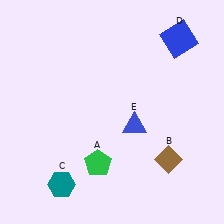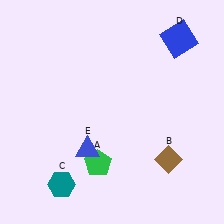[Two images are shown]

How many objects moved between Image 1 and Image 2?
1 object moved between the two images.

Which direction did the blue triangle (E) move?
The blue triangle (E) moved left.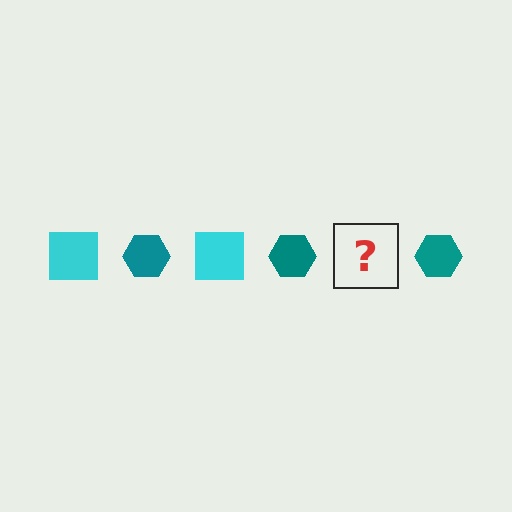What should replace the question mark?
The question mark should be replaced with a cyan square.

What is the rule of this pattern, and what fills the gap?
The rule is that the pattern alternates between cyan square and teal hexagon. The gap should be filled with a cyan square.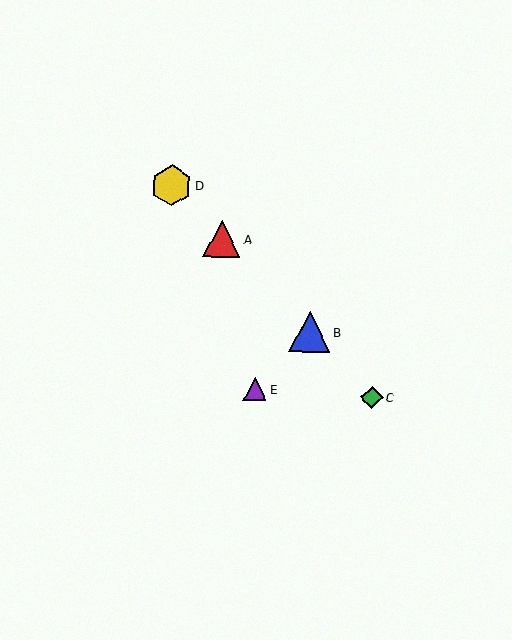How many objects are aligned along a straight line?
4 objects (A, B, C, D) are aligned along a straight line.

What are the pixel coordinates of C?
Object C is at (372, 397).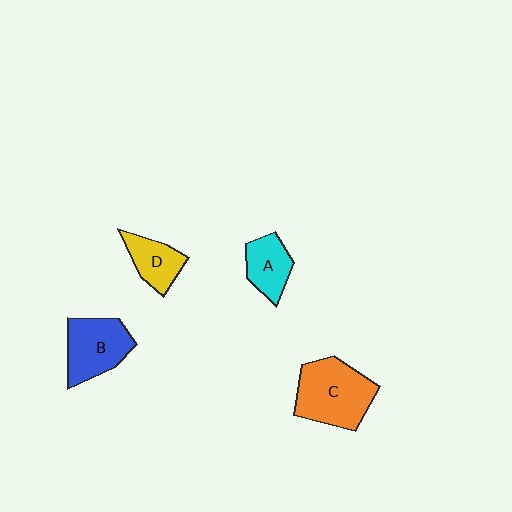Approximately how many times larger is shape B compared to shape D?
Approximately 1.5 times.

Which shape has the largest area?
Shape C (orange).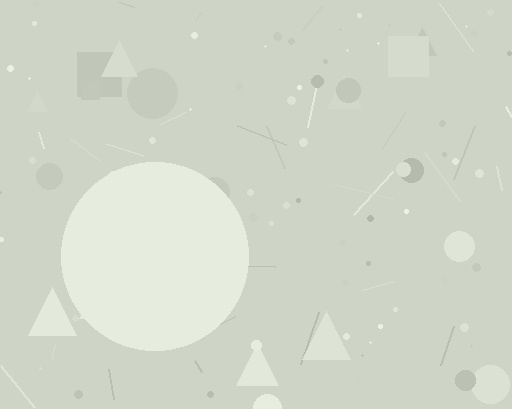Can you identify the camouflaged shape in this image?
The camouflaged shape is a circle.